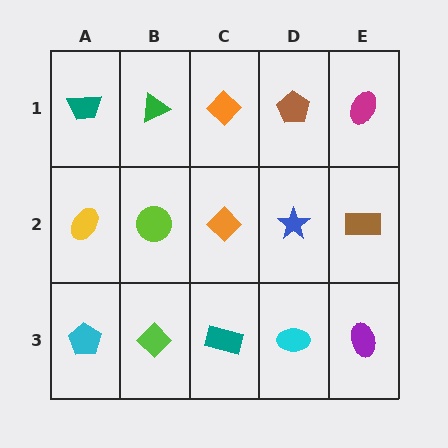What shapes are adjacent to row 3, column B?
A lime circle (row 2, column B), a cyan pentagon (row 3, column A), a teal rectangle (row 3, column C).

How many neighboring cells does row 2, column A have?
3.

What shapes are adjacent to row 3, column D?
A blue star (row 2, column D), a teal rectangle (row 3, column C), a purple ellipse (row 3, column E).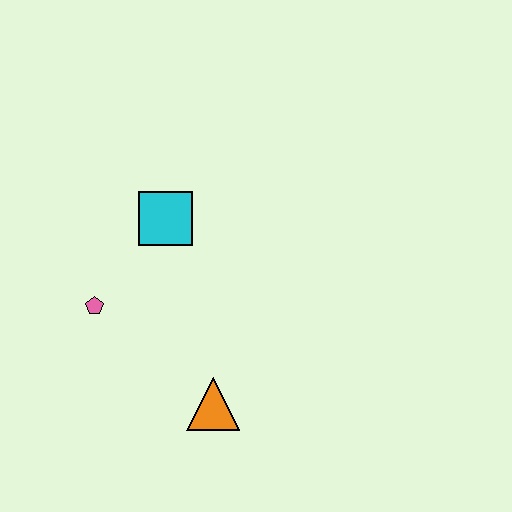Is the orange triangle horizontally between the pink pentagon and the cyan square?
No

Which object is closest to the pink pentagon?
The cyan square is closest to the pink pentagon.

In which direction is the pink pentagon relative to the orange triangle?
The pink pentagon is to the left of the orange triangle.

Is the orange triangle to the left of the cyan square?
No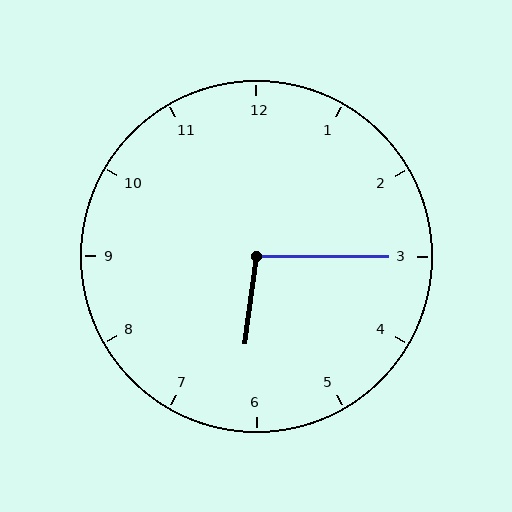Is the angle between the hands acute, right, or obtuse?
It is obtuse.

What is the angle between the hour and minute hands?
Approximately 98 degrees.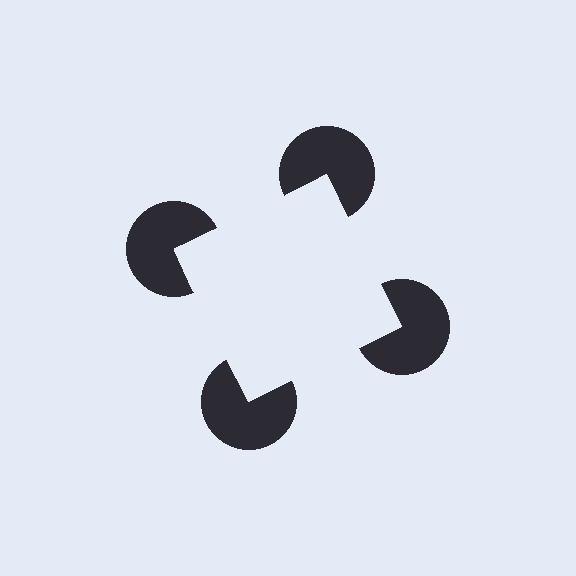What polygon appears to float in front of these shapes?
An illusory square — its edges are inferred from the aligned wedge cuts in the pac-man discs, not physically drawn.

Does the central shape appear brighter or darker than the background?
It typically appears slightly brighter than the background, even though no actual brightness change is drawn.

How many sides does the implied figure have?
4 sides.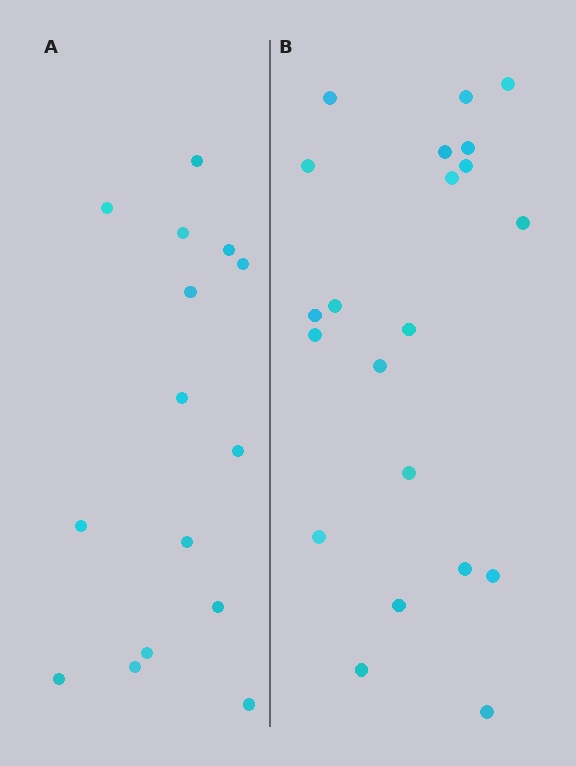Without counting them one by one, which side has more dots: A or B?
Region B (the right region) has more dots.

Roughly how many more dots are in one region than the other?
Region B has about 6 more dots than region A.